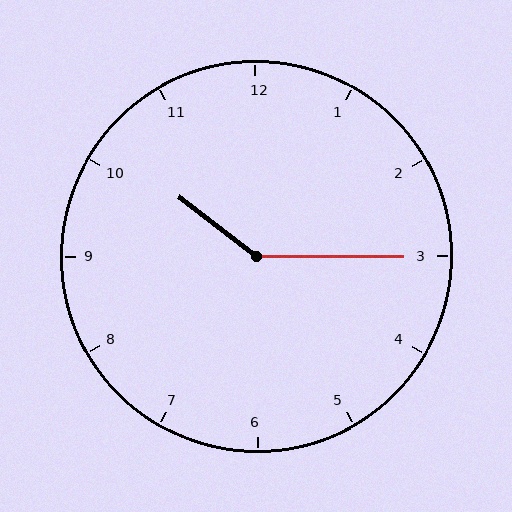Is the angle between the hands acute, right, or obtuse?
It is obtuse.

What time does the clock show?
10:15.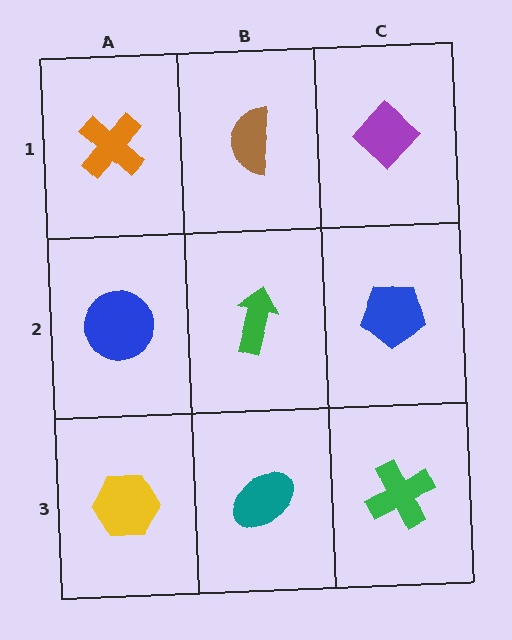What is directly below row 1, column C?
A blue pentagon.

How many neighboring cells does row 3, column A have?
2.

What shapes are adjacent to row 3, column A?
A blue circle (row 2, column A), a teal ellipse (row 3, column B).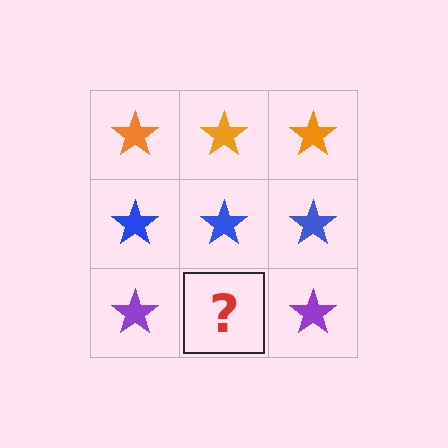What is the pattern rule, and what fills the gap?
The rule is that each row has a consistent color. The gap should be filled with a purple star.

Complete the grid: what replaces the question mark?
The question mark should be replaced with a purple star.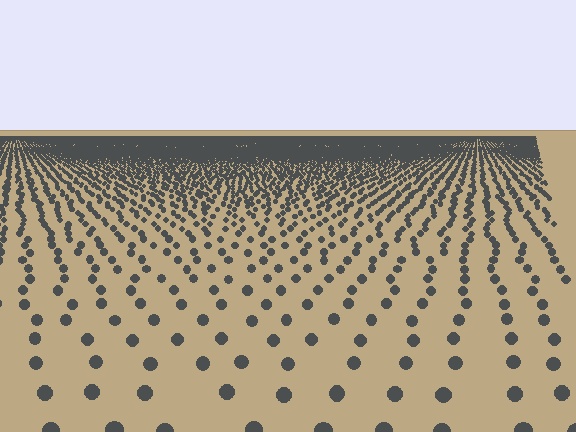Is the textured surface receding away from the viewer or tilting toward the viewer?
The surface is receding away from the viewer. Texture elements get smaller and denser toward the top.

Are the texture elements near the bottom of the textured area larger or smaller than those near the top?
Larger. Near the bottom, elements are closer to the viewer and appear at a bigger on-screen size.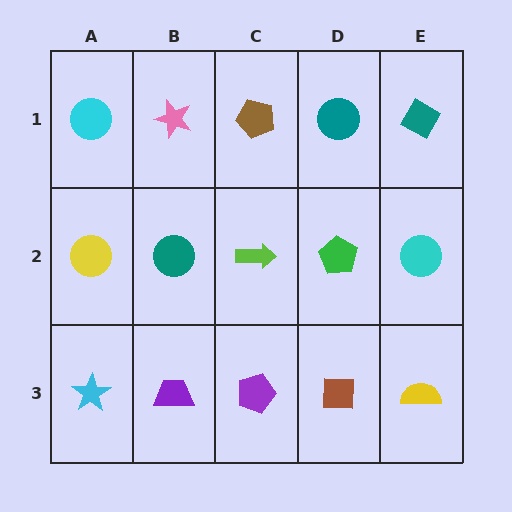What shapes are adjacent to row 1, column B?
A teal circle (row 2, column B), a cyan circle (row 1, column A), a brown pentagon (row 1, column C).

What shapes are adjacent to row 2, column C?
A brown pentagon (row 1, column C), a purple pentagon (row 3, column C), a teal circle (row 2, column B), a green pentagon (row 2, column D).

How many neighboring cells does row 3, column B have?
3.